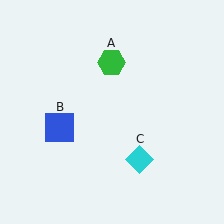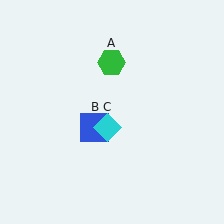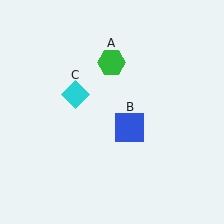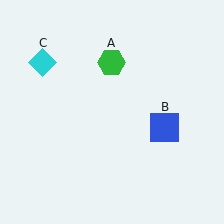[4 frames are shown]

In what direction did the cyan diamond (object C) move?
The cyan diamond (object C) moved up and to the left.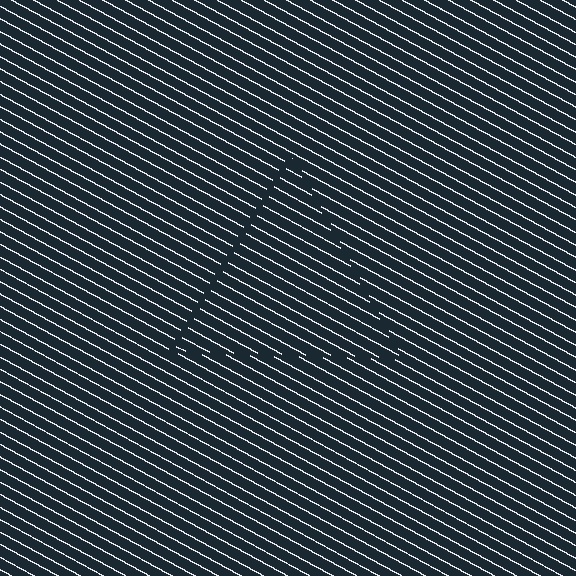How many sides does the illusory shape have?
3 sides — the line-ends trace a triangle.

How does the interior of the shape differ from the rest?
The interior of the shape contains the same grating, shifted by half a period — the contour is defined by the phase discontinuity where line-ends from the inner and outer gratings abut.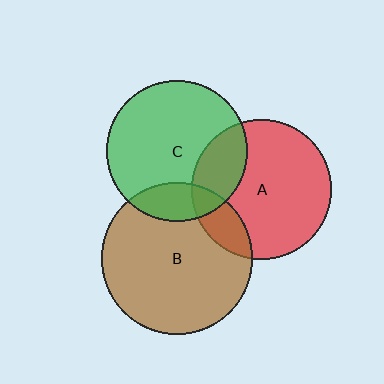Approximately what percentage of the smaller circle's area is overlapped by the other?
Approximately 15%.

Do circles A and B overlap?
Yes.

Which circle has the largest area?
Circle B (brown).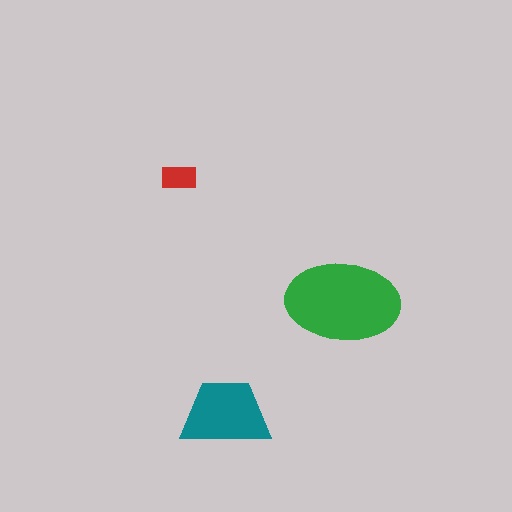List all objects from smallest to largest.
The red rectangle, the teal trapezoid, the green ellipse.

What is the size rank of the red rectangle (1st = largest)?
3rd.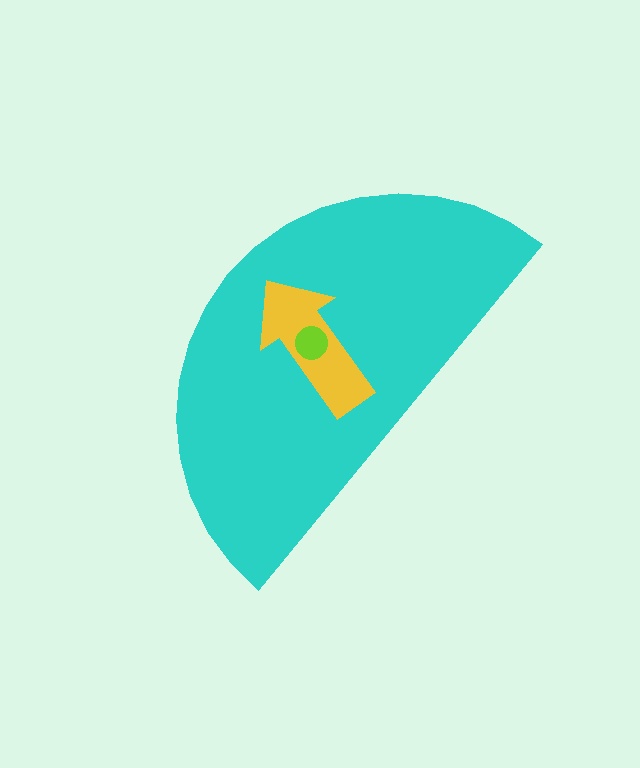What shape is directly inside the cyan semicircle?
The yellow arrow.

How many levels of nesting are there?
3.